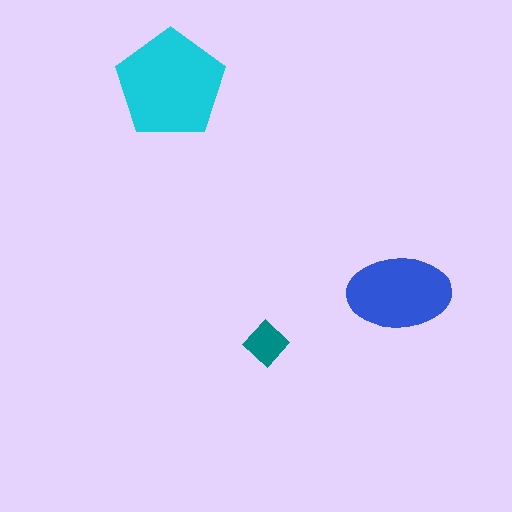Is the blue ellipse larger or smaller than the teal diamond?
Larger.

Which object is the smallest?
The teal diamond.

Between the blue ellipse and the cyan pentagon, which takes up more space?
The cyan pentagon.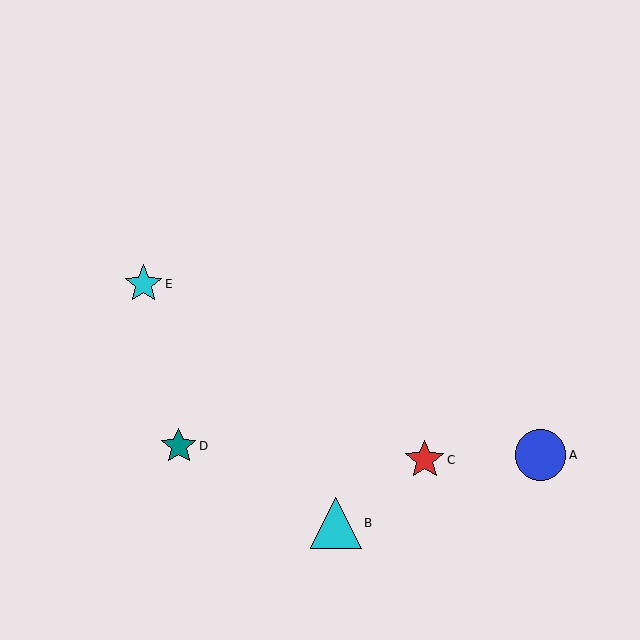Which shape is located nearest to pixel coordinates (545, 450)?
The blue circle (labeled A) at (540, 455) is nearest to that location.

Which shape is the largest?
The cyan triangle (labeled B) is the largest.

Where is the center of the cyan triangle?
The center of the cyan triangle is at (336, 523).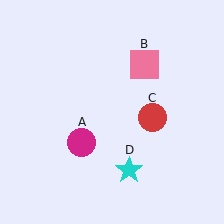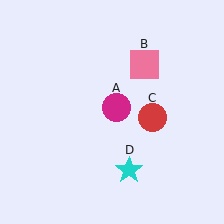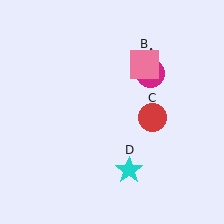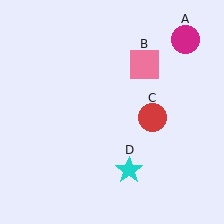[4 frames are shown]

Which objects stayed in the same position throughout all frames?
Pink square (object B) and red circle (object C) and cyan star (object D) remained stationary.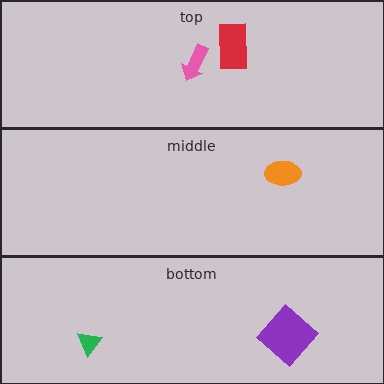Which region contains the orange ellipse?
The middle region.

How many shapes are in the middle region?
1.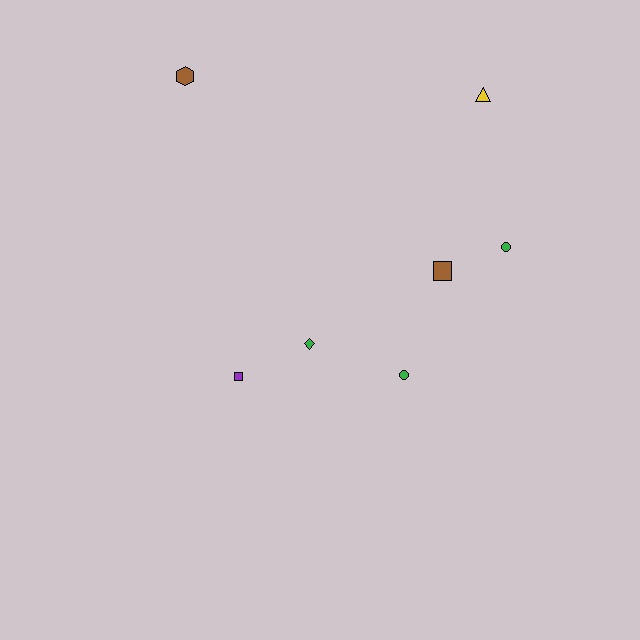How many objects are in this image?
There are 7 objects.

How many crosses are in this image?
There are no crosses.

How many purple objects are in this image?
There is 1 purple object.